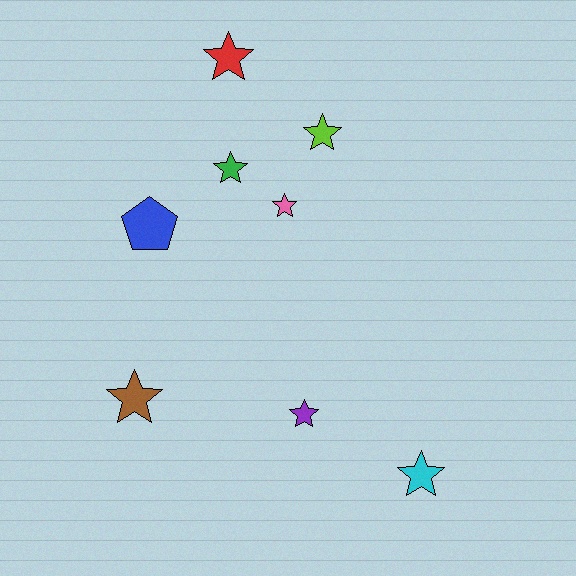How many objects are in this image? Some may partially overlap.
There are 8 objects.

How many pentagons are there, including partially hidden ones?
There is 1 pentagon.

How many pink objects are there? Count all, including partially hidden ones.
There is 1 pink object.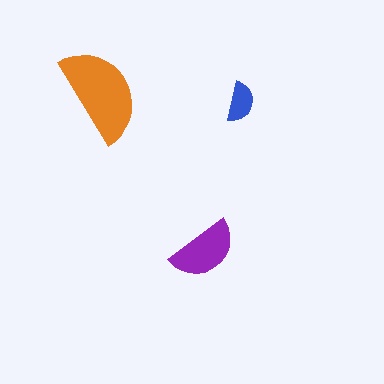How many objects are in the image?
There are 3 objects in the image.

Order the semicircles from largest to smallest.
the orange one, the purple one, the blue one.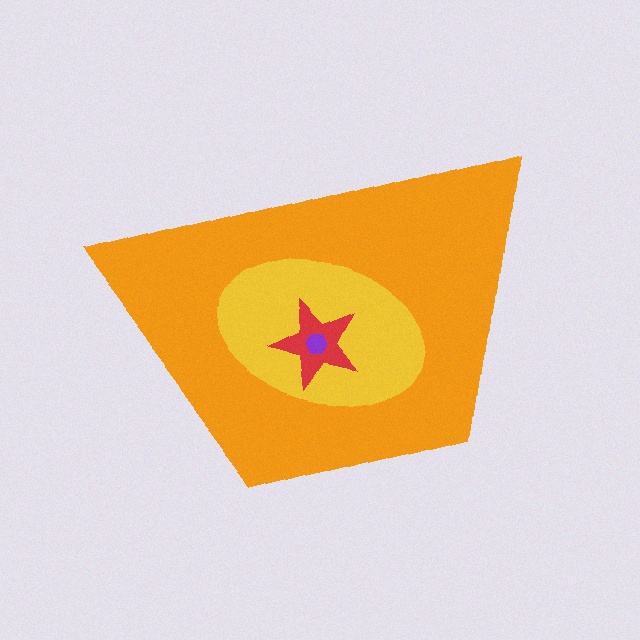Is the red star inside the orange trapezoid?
Yes.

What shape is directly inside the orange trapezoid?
The yellow ellipse.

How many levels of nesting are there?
4.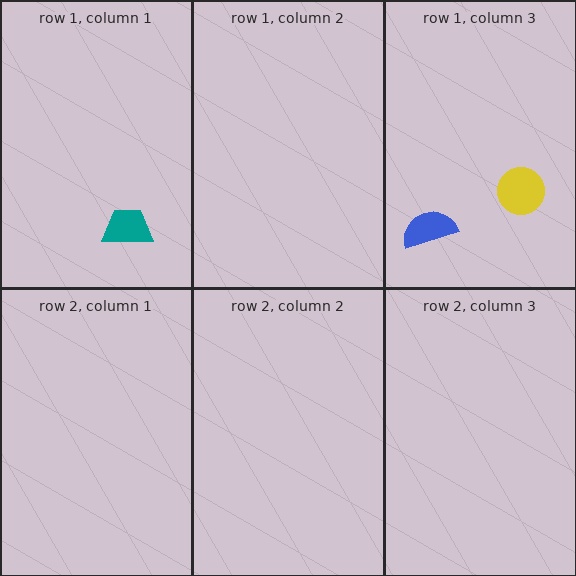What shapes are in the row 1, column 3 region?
The yellow circle, the blue semicircle.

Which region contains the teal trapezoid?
The row 1, column 1 region.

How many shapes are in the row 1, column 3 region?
2.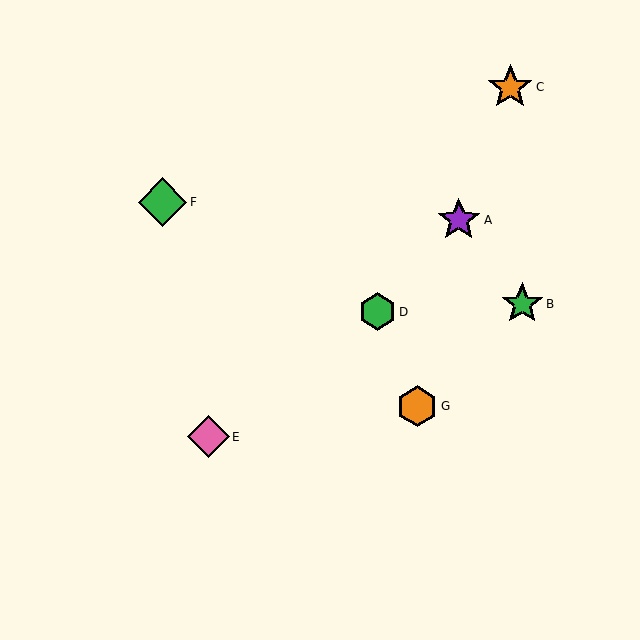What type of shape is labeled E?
Shape E is a pink diamond.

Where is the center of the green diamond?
The center of the green diamond is at (163, 202).